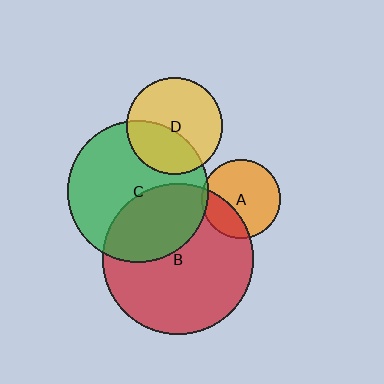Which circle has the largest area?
Circle B (red).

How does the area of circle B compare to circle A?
Approximately 3.7 times.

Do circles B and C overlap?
Yes.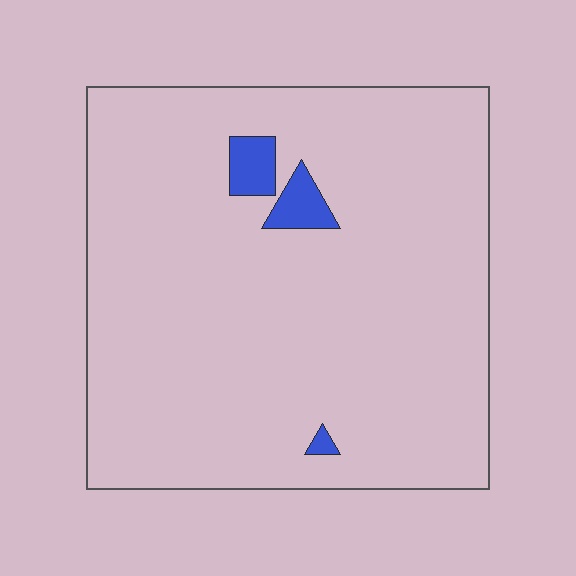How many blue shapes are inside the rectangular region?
3.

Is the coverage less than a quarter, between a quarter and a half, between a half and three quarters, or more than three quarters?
Less than a quarter.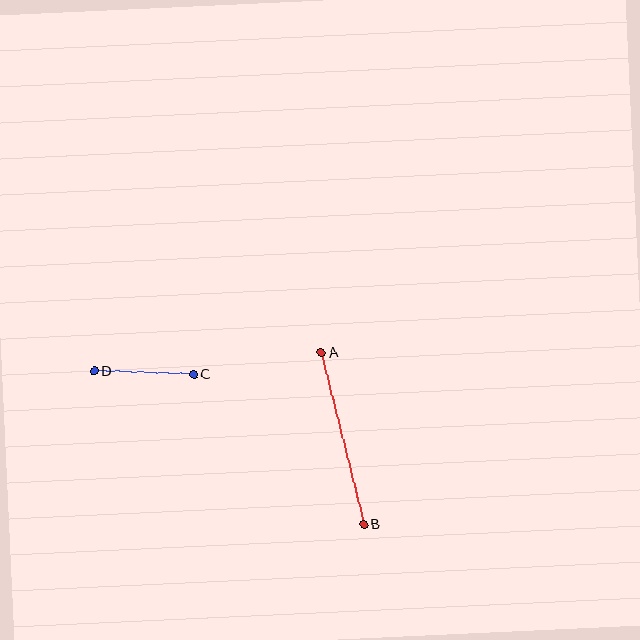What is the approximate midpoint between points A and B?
The midpoint is at approximately (342, 438) pixels.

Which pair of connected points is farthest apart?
Points A and B are farthest apart.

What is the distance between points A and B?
The distance is approximately 177 pixels.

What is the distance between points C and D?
The distance is approximately 99 pixels.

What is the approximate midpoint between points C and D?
The midpoint is at approximately (144, 373) pixels.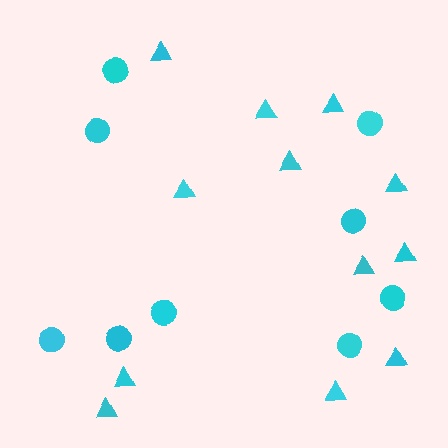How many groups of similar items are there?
There are 2 groups: one group of triangles (12) and one group of circles (9).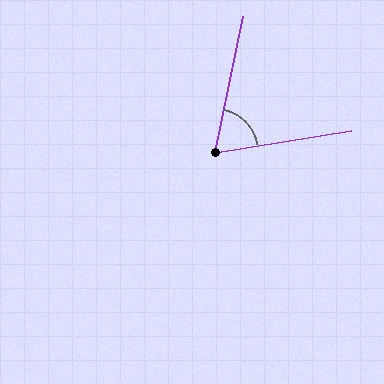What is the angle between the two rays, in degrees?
Approximately 69 degrees.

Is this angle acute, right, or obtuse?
It is acute.